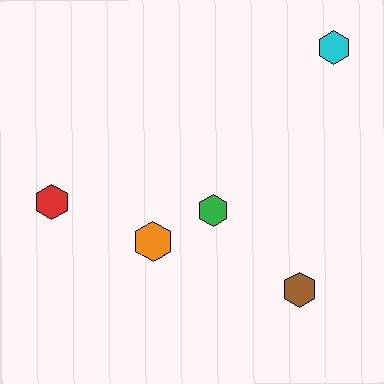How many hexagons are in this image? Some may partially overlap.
There are 5 hexagons.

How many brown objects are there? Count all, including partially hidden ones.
There is 1 brown object.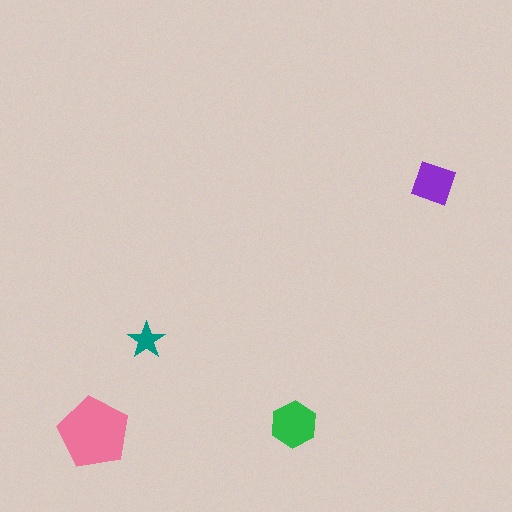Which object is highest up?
The purple diamond is topmost.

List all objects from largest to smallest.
The pink pentagon, the green hexagon, the purple diamond, the teal star.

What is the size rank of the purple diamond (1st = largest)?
3rd.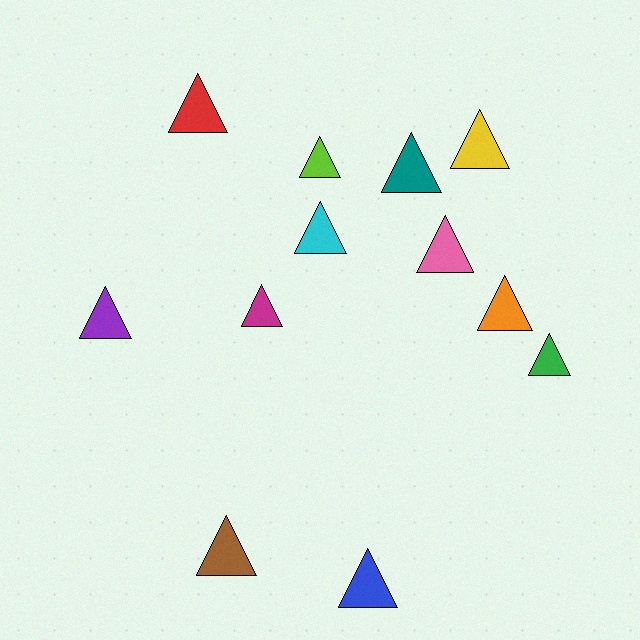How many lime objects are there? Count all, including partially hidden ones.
There is 1 lime object.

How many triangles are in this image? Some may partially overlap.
There are 12 triangles.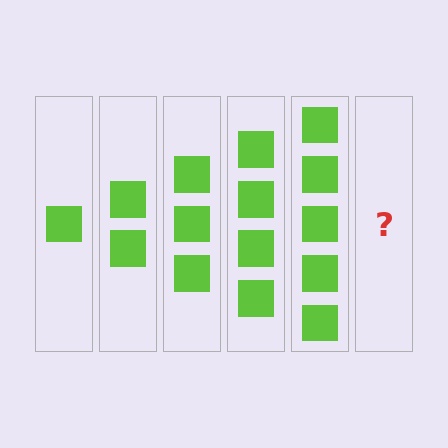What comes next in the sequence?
The next element should be 6 squares.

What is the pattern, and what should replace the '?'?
The pattern is that each step adds one more square. The '?' should be 6 squares.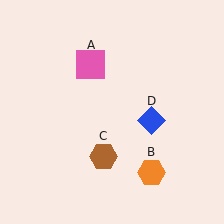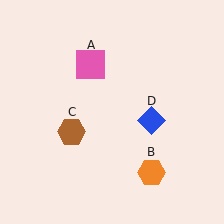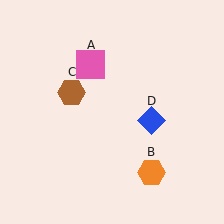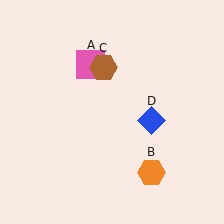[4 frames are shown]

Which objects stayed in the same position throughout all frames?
Pink square (object A) and orange hexagon (object B) and blue diamond (object D) remained stationary.